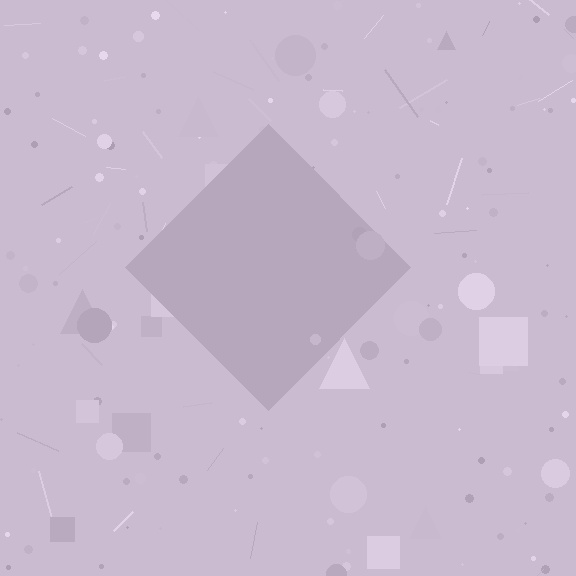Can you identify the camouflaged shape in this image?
The camouflaged shape is a diamond.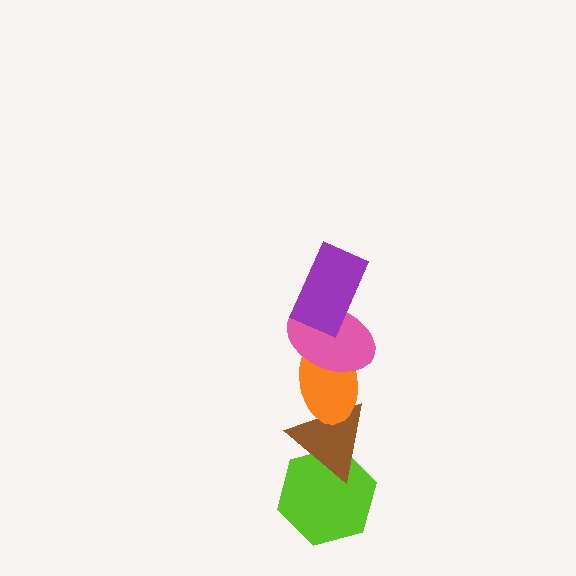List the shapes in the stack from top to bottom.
From top to bottom: the purple rectangle, the pink ellipse, the orange ellipse, the brown triangle, the lime hexagon.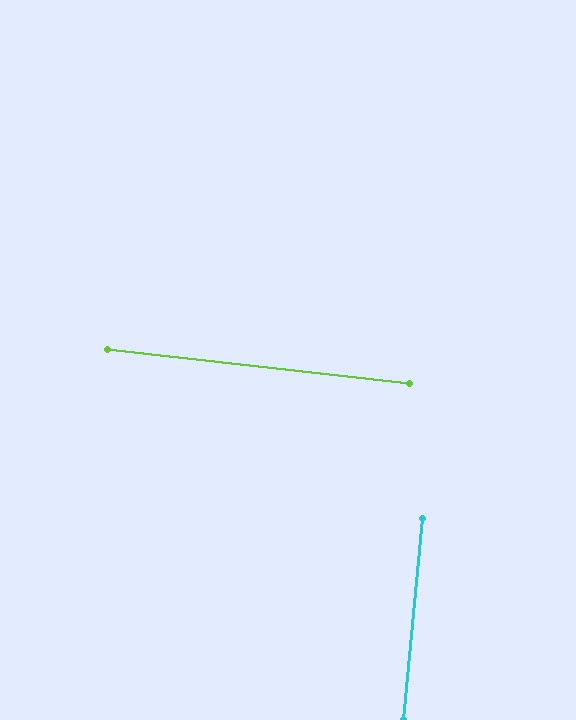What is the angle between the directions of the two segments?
Approximately 89 degrees.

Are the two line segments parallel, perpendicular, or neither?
Perpendicular — they meet at approximately 89°.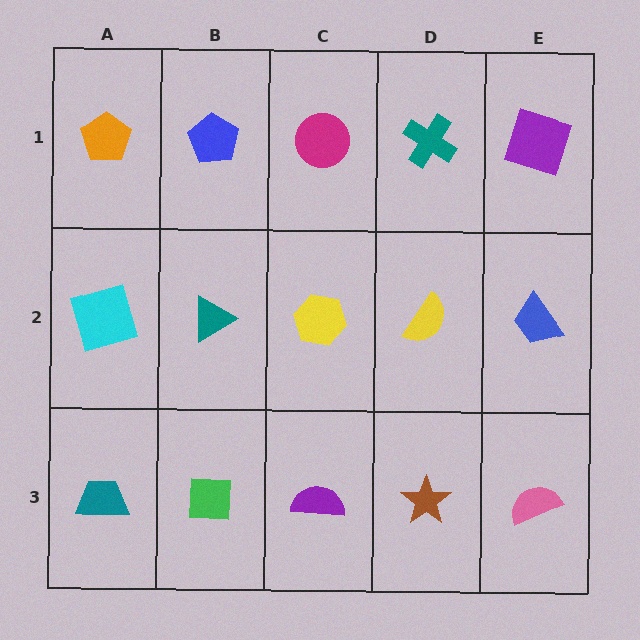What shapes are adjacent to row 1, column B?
A teal triangle (row 2, column B), an orange pentagon (row 1, column A), a magenta circle (row 1, column C).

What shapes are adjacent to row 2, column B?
A blue pentagon (row 1, column B), a green square (row 3, column B), a cyan square (row 2, column A), a yellow hexagon (row 2, column C).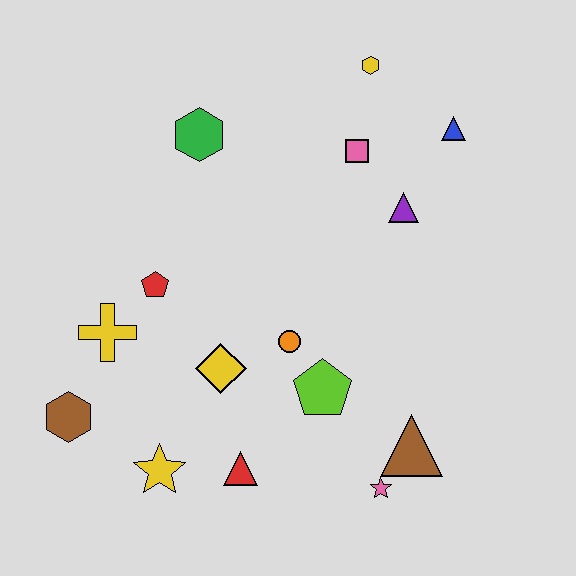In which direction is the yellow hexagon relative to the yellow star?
The yellow hexagon is above the yellow star.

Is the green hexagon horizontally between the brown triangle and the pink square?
No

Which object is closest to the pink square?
The purple triangle is closest to the pink square.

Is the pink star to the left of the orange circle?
No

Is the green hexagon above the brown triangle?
Yes